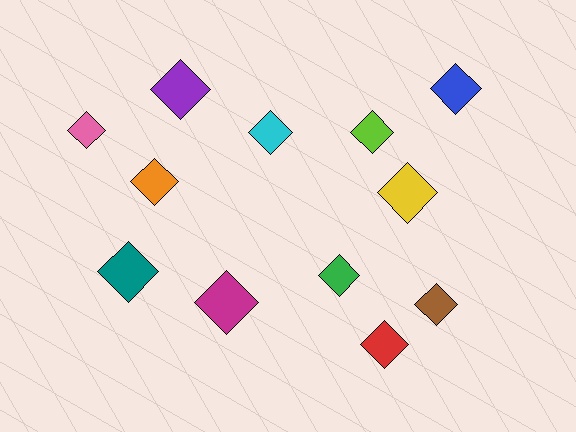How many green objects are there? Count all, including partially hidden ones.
There is 1 green object.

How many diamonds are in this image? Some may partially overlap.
There are 12 diamonds.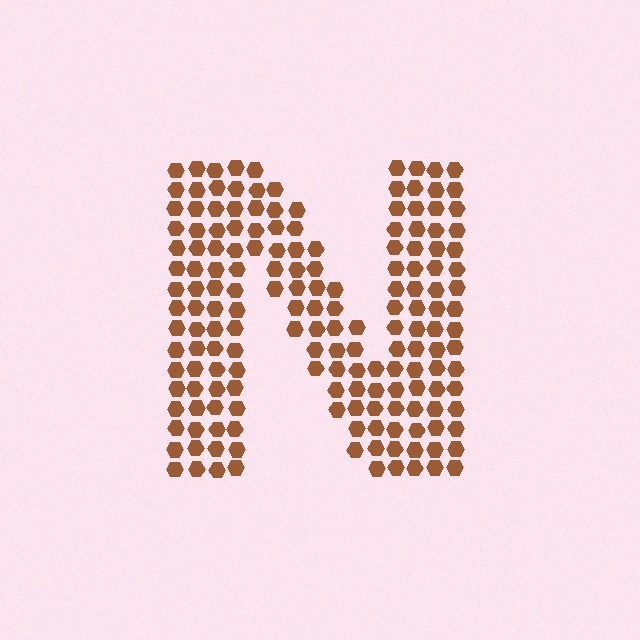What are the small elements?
The small elements are hexagons.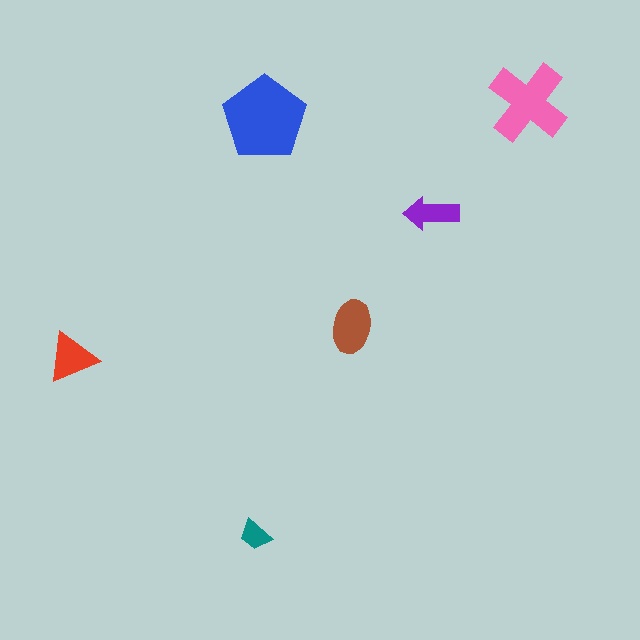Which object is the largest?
The blue pentagon.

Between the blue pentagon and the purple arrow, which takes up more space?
The blue pentagon.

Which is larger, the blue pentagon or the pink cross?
The blue pentagon.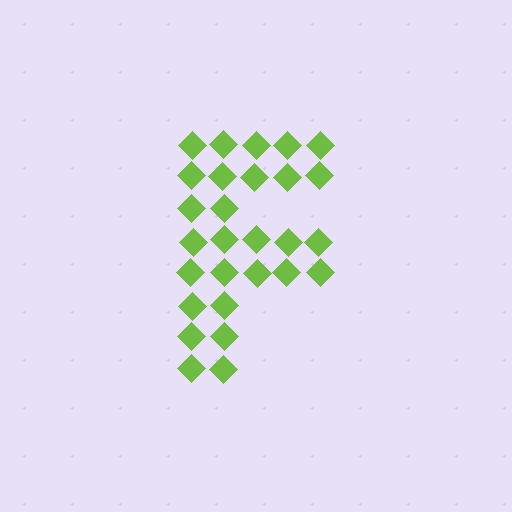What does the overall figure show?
The overall figure shows the letter F.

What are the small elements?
The small elements are diamonds.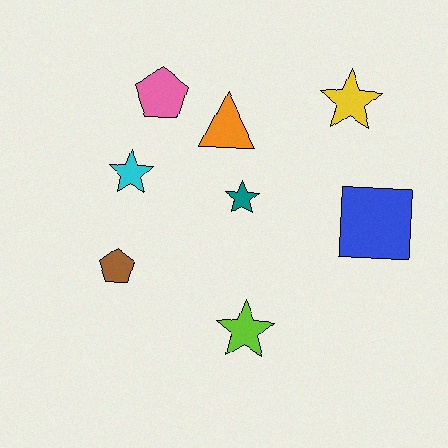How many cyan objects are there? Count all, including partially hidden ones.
There is 1 cyan object.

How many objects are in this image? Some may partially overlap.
There are 8 objects.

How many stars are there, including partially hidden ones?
There are 4 stars.